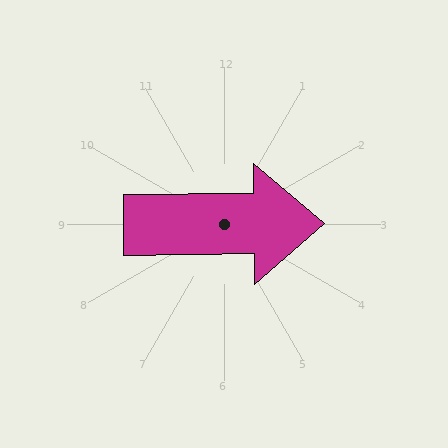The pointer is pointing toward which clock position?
Roughly 3 o'clock.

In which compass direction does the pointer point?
East.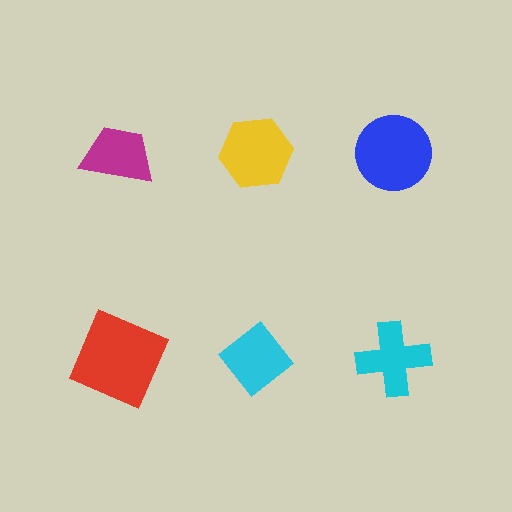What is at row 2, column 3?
A cyan cross.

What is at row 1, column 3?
A blue circle.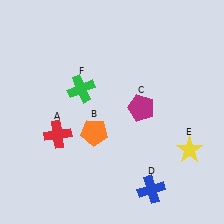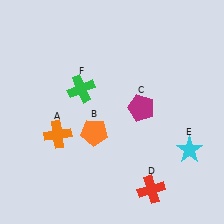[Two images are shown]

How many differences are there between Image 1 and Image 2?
There are 3 differences between the two images.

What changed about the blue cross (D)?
In Image 1, D is blue. In Image 2, it changed to red.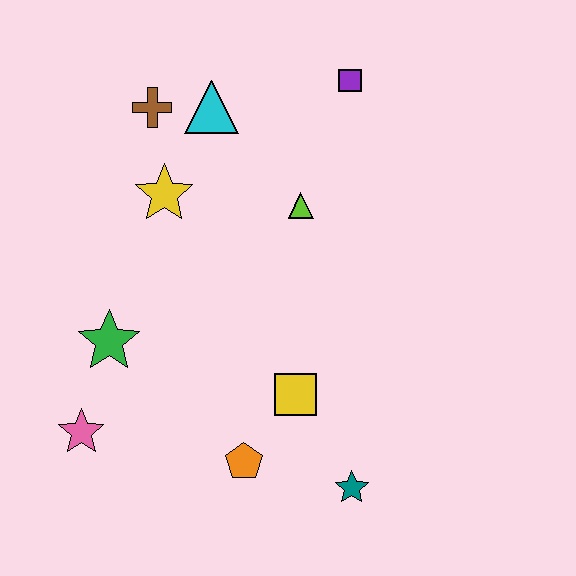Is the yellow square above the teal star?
Yes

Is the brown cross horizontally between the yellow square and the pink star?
Yes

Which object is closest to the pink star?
The green star is closest to the pink star.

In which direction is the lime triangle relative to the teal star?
The lime triangle is above the teal star.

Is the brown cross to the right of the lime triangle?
No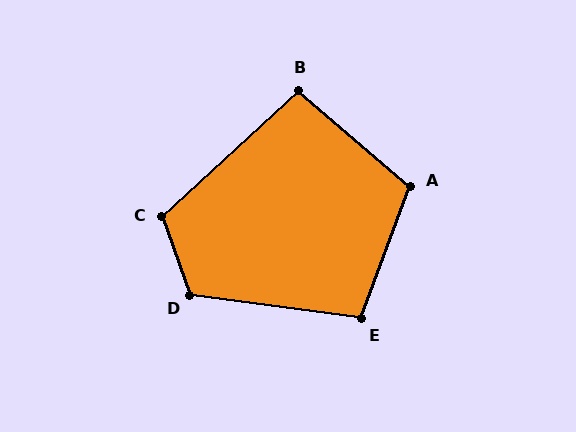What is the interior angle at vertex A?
Approximately 110 degrees (obtuse).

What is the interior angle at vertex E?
Approximately 103 degrees (obtuse).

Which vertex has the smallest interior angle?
B, at approximately 97 degrees.